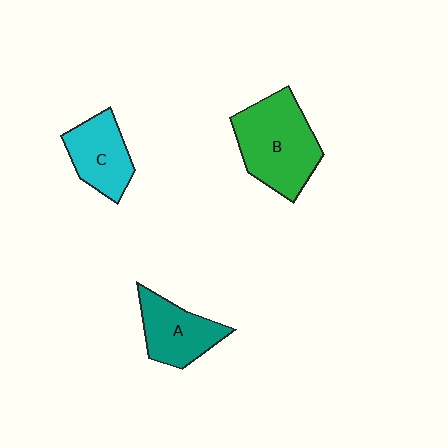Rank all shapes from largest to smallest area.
From largest to smallest: B (green), A (teal), C (cyan).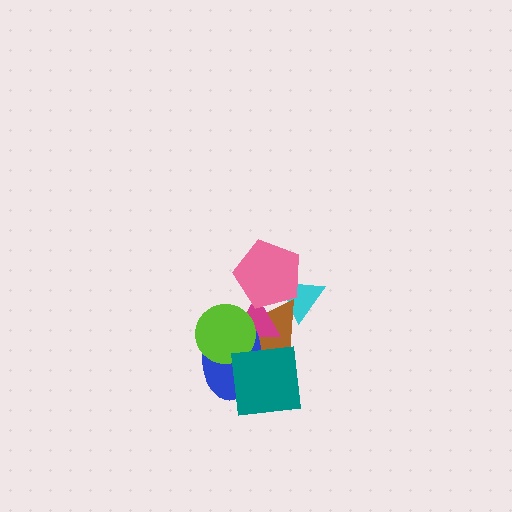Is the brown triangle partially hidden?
Yes, it is partially covered by another shape.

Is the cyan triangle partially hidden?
Yes, it is partially covered by another shape.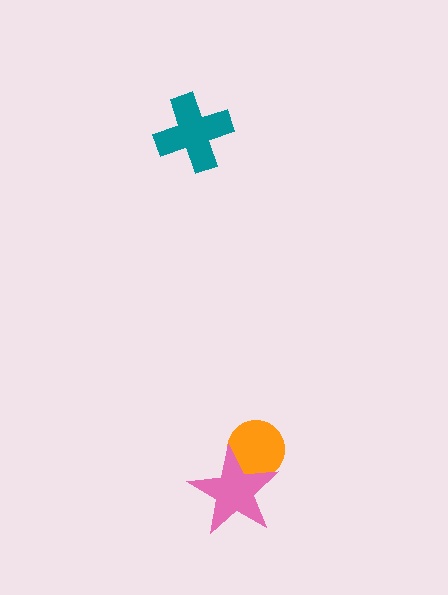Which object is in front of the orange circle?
The pink star is in front of the orange circle.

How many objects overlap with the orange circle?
1 object overlaps with the orange circle.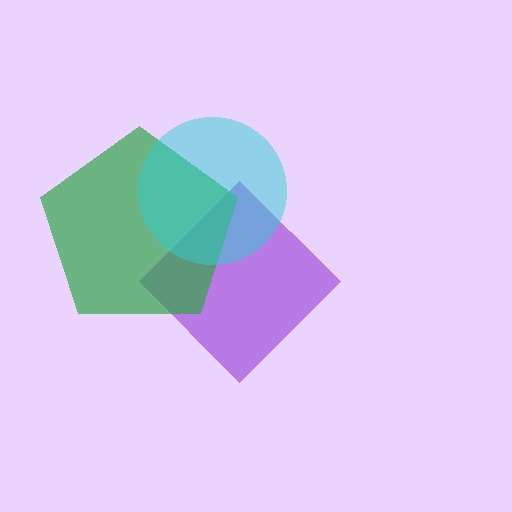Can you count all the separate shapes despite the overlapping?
Yes, there are 3 separate shapes.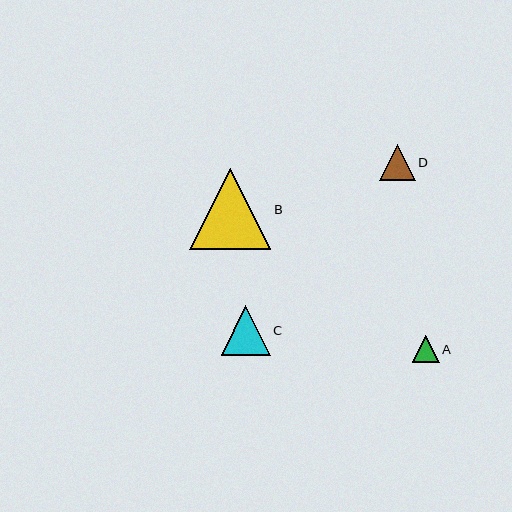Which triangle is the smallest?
Triangle A is the smallest with a size of approximately 27 pixels.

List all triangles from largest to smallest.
From largest to smallest: B, C, D, A.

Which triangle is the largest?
Triangle B is the largest with a size of approximately 81 pixels.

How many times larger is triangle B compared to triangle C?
Triangle B is approximately 1.6 times the size of triangle C.